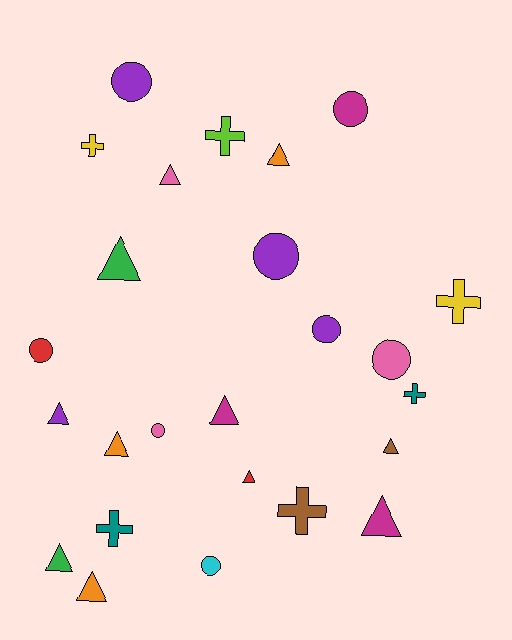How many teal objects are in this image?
There are 2 teal objects.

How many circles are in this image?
There are 8 circles.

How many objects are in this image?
There are 25 objects.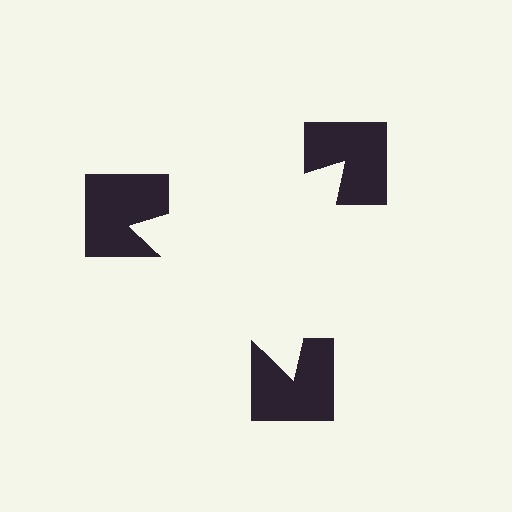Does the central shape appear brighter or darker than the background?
It typically appears slightly brighter than the background, even though no actual brightness change is drawn.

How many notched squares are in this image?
There are 3 — one at each vertex of the illusory triangle.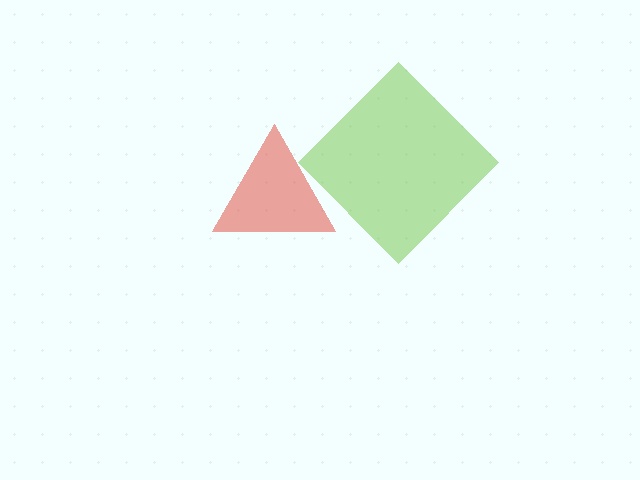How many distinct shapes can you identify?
There are 2 distinct shapes: a red triangle, a lime diamond.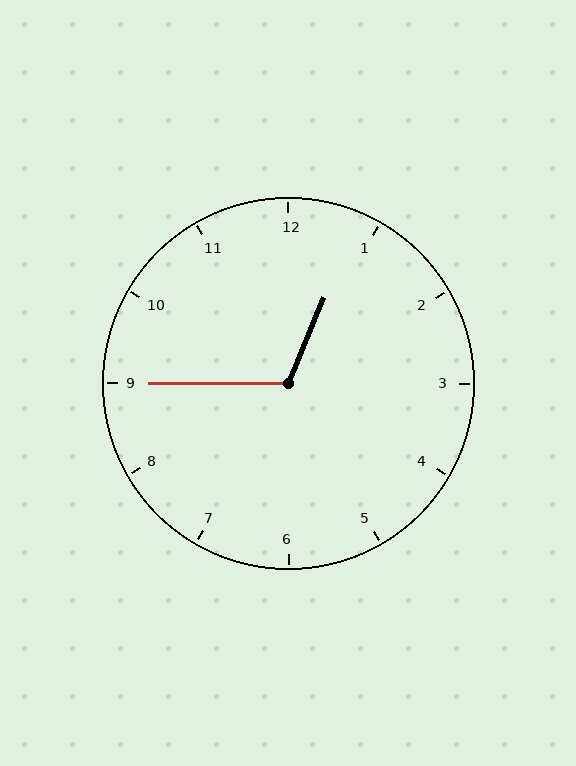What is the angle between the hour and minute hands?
Approximately 112 degrees.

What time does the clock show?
12:45.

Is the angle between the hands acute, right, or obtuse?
It is obtuse.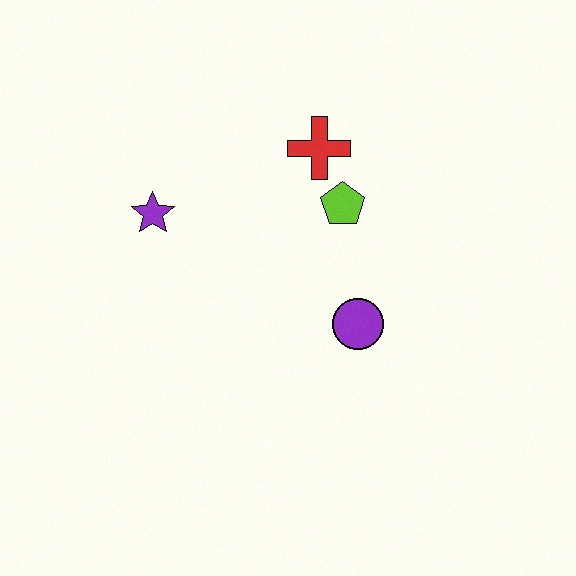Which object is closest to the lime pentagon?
The red cross is closest to the lime pentagon.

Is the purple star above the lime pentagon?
No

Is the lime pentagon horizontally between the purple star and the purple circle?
Yes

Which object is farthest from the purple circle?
The purple star is farthest from the purple circle.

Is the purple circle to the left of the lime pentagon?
No